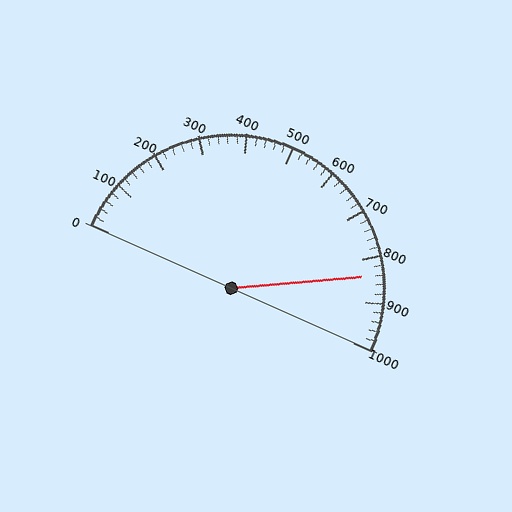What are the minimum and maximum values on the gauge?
The gauge ranges from 0 to 1000.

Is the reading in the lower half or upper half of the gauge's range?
The reading is in the upper half of the range (0 to 1000).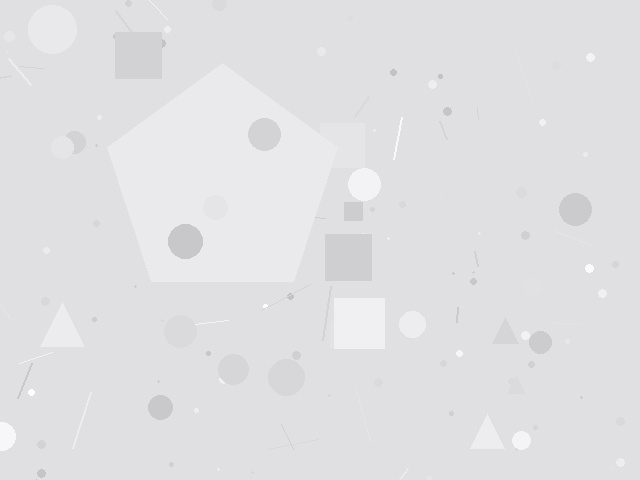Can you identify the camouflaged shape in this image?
The camouflaged shape is a pentagon.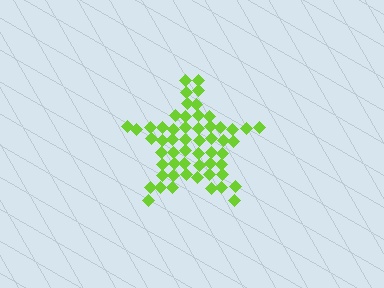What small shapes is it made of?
It is made of small diamonds.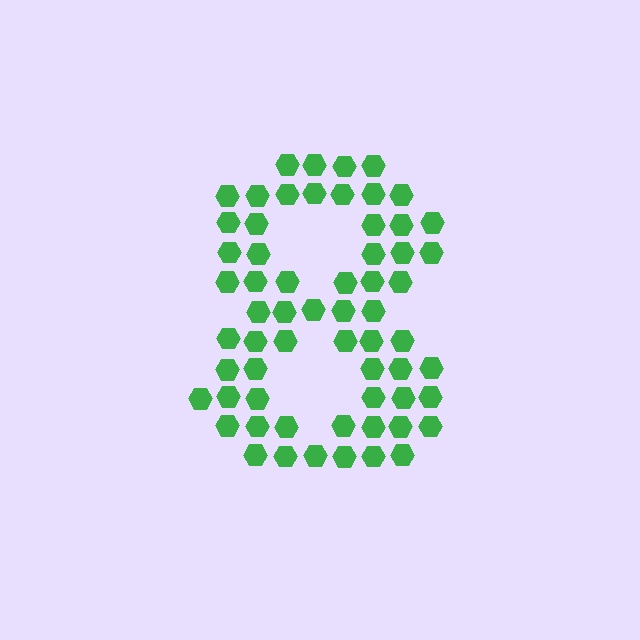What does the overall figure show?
The overall figure shows the digit 8.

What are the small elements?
The small elements are hexagons.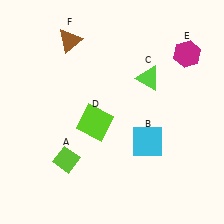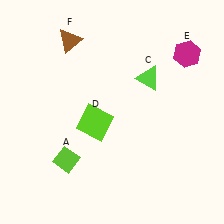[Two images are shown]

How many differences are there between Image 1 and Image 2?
There is 1 difference between the two images.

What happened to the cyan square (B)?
The cyan square (B) was removed in Image 2. It was in the bottom-right area of Image 1.